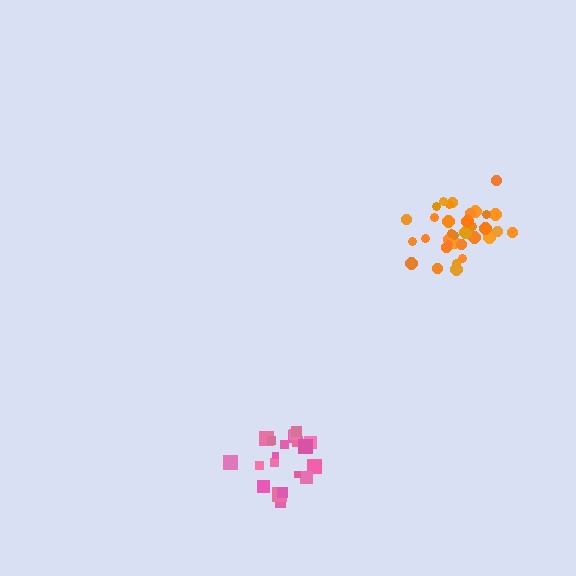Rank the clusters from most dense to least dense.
orange, pink.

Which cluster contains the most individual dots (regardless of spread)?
Orange (34).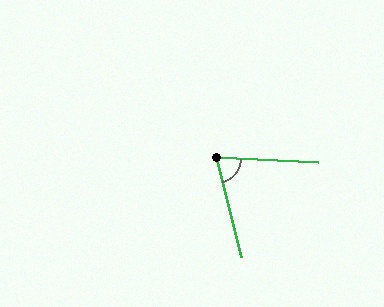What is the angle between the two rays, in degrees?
Approximately 73 degrees.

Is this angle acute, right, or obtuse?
It is acute.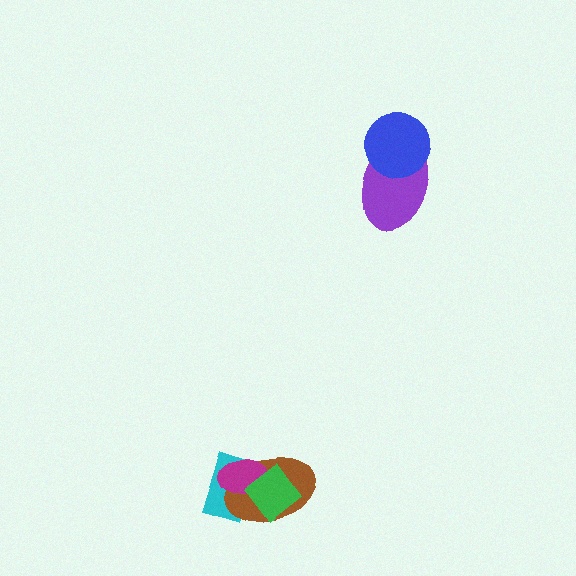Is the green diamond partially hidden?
No, no other shape covers it.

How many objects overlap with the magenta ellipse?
3 objects overlap with the magenta ellipse.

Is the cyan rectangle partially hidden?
Yes, it is partially covered by another shape.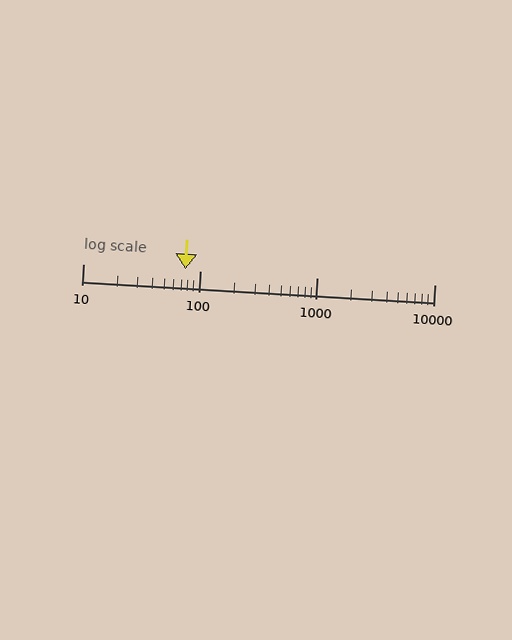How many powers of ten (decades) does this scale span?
The scale spans 3 decades, from 10 to 10000.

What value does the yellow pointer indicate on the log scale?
The pointer indicates approximately 75.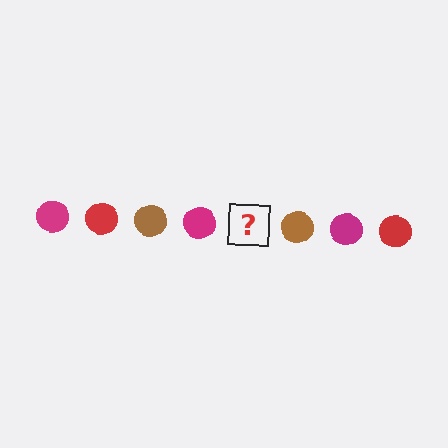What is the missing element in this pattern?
The missing element is a red circle.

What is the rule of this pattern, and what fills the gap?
The rule is that the pattern cycles through magenta, red, brown circles. The gap should be filled with a red circle.